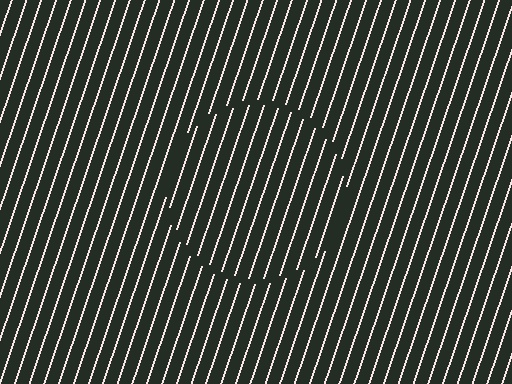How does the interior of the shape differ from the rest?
The interior of the shape contains the same grating, shifted by half a period — the contour is defined by the phase discontinuity where line-ends from the inner and outer gratings abut.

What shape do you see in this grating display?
An illusory circle. The interior of the shape contains the same grating, shifted by half a period — the contour is defined by the phase discontinuity where line-ends from the inner and outer gratings abut.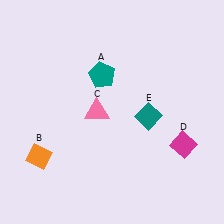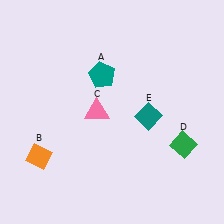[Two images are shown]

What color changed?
The diamond (D) changed from magenta in Image 1 to green in Image 2.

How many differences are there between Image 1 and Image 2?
There is 1 difference between the two images.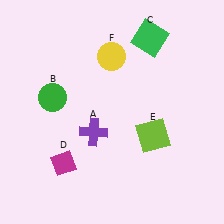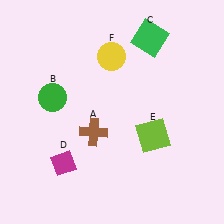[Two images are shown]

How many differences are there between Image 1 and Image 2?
There is 1 difference between the two images.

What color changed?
The cross (A) changed from purple in Image 1 to brown in Image 2.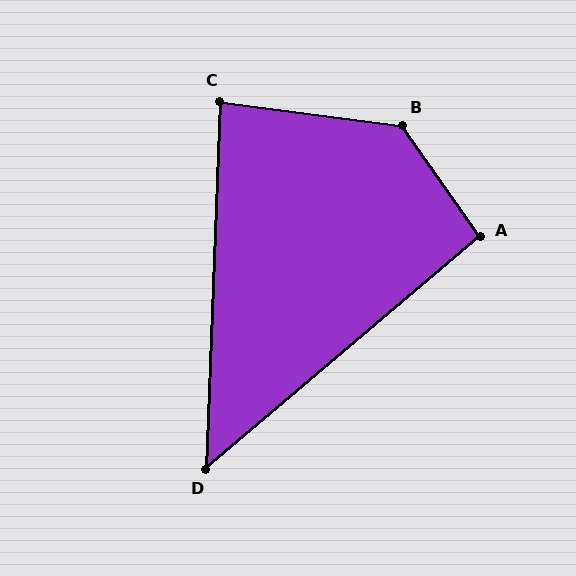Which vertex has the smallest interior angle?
D, at approximately 48 degrees.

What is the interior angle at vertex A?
Approximately 95 degrees (obtuse).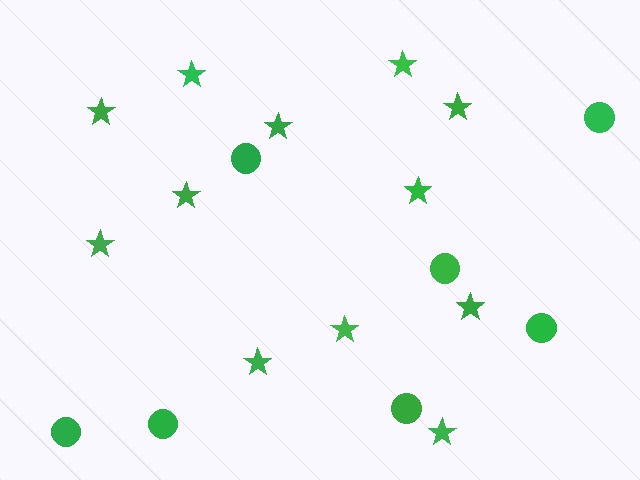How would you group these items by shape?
There are 2 groups: one group of stars (12) and one group of circles (7).